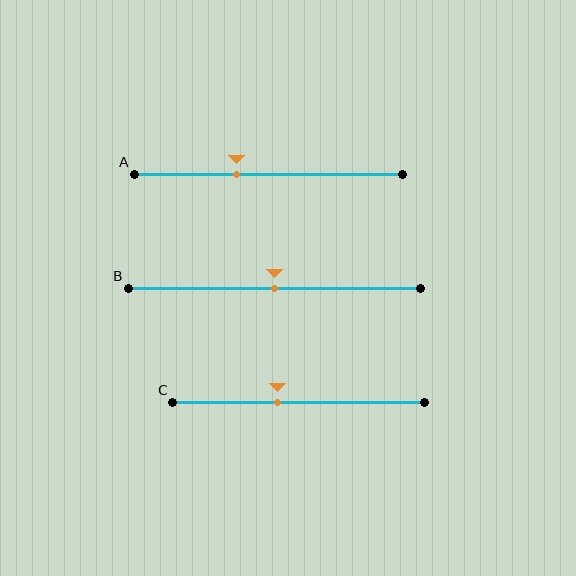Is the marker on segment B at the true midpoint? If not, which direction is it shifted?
Yes, the marker on segment B is at the true midpoint.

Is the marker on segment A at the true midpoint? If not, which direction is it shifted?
No, the marker on segment A is shifted to the left by about 12% of the segment length.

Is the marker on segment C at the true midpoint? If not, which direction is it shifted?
No, the marker on segment C is shifted to the left by about 8% of the segment length.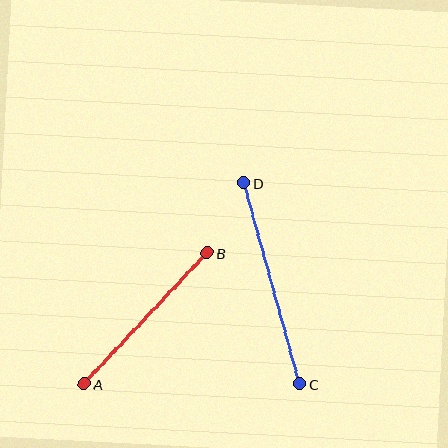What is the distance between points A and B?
The distance is approximately 180 pixels.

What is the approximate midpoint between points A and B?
The midpoint is at approximately (146, 318) pixels.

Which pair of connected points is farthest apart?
Points C and D are farthest apart.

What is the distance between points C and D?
The distance is approximately 209 pixels.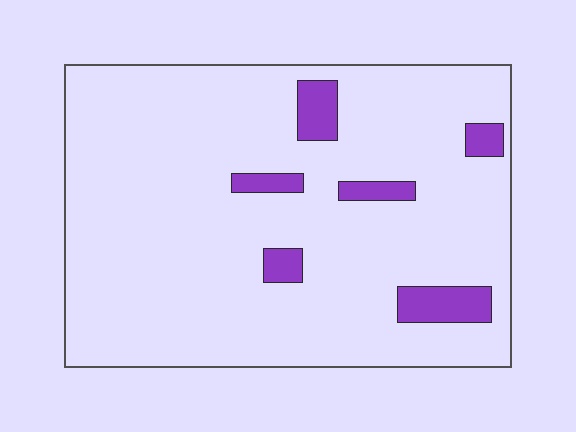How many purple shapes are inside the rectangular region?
6.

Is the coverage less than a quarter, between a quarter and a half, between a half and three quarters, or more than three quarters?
Less than a quarter.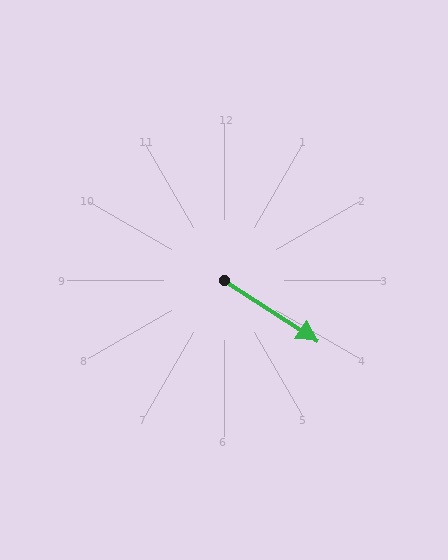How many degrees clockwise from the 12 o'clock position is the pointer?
Approximately 123 degrees.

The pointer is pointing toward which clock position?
Roughly 4 o'clock.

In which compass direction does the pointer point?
Southeast.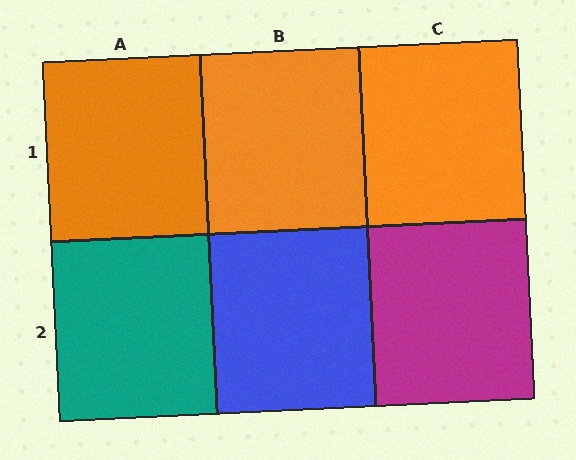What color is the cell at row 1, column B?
Orange.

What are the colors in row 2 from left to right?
Teal, blue, magenta.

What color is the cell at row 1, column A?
Orange.